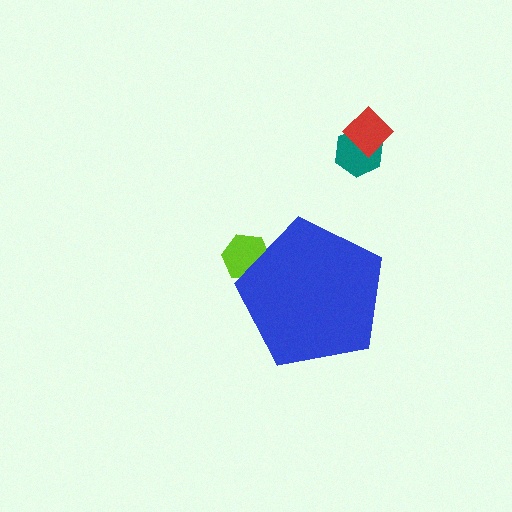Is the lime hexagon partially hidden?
Yes, the lime hexagon is partially hidden behind the blue pentagon.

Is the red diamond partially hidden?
No, the red diamond is fully visible.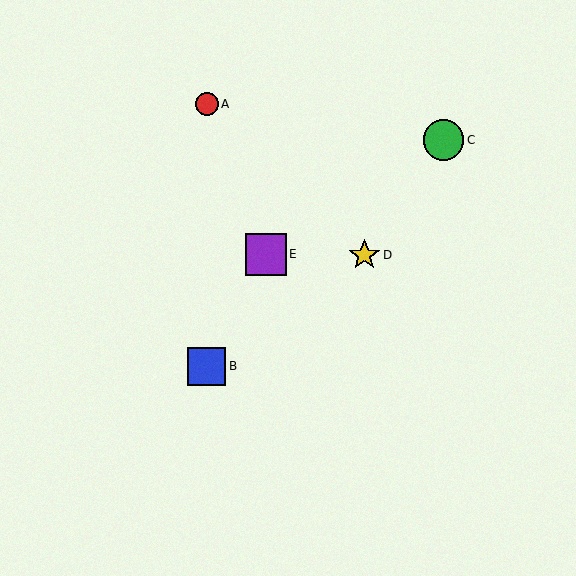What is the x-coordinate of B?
Object B is at x≈207.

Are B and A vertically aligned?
Yes, both are at x≈207.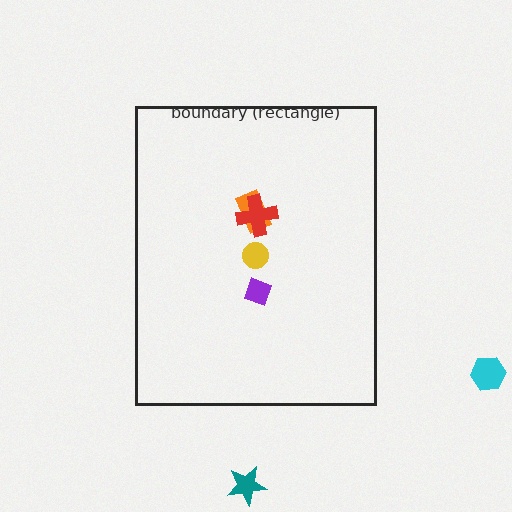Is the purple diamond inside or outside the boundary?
Inside.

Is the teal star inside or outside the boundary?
Outside.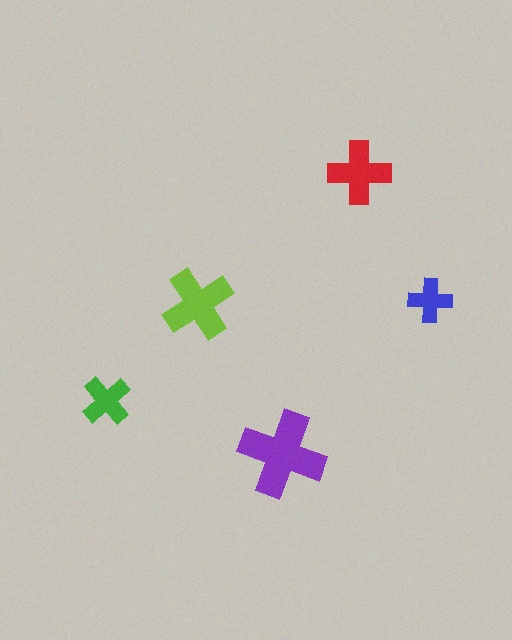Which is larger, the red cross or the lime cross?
The lime one.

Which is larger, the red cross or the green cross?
The red one.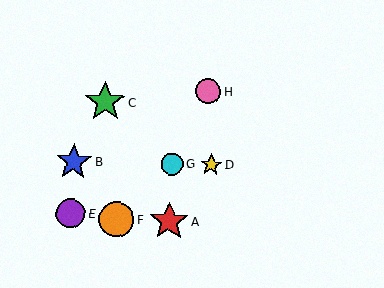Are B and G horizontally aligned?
Yes, both are at y≈162.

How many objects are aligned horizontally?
3 objects (B, D, G) are aligned horizontally.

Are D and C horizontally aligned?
No, D is at y≈165 and C is at y≈102.